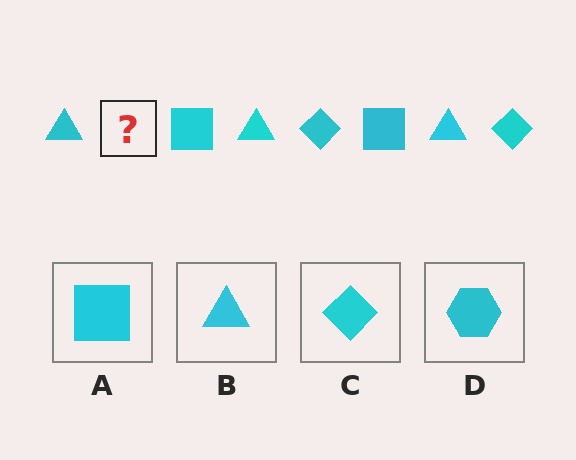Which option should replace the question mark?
Option C.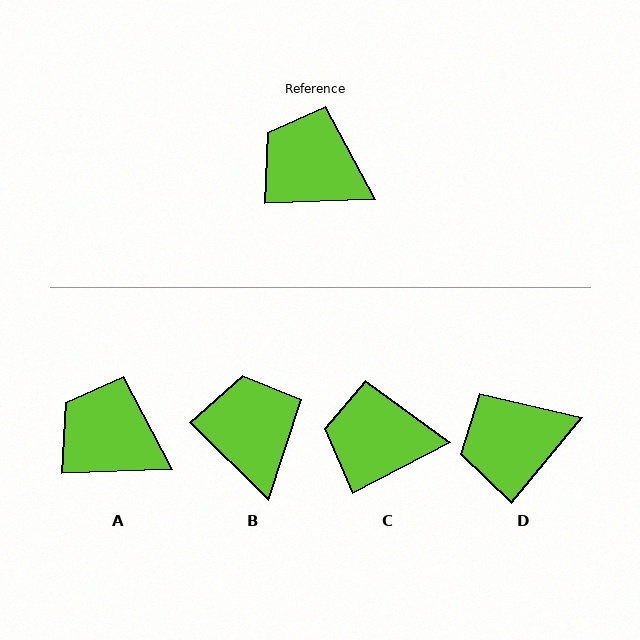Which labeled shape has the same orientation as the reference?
A.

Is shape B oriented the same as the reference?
No, it is off by about 46 degrees.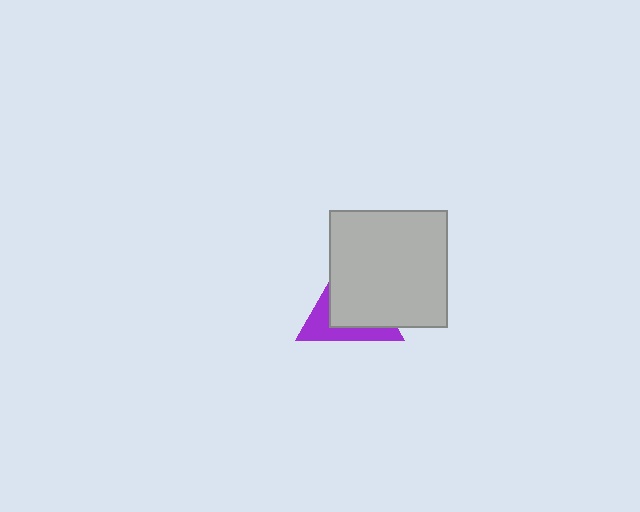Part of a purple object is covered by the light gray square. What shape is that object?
It is a triangle.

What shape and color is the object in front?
The object in front is a light gray square.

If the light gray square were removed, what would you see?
You would see the complete purple triangle.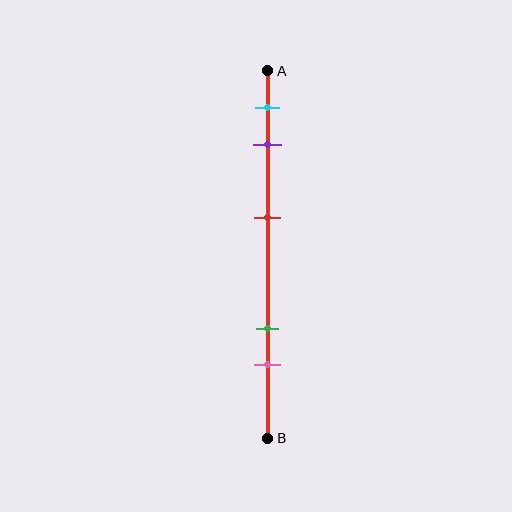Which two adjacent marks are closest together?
The cyan and purple marks are the closest adjacent pair.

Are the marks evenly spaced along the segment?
No, the marks are not evenly spaced.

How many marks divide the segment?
There are 5 marks dividing the segment.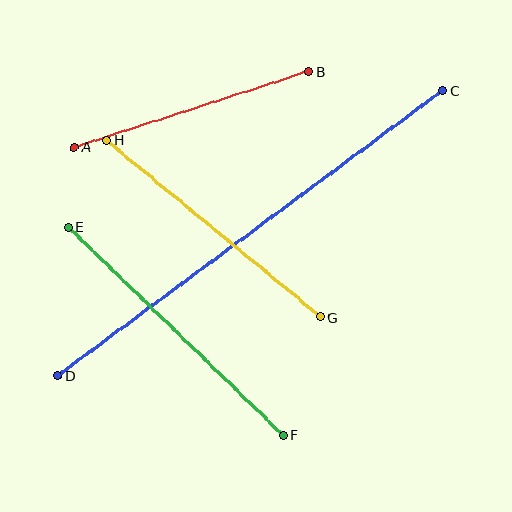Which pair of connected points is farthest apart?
Points C and D are farthest apart.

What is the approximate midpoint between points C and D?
The midpoint is at approximately (250, 233) pixels.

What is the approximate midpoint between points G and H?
The midpoint is at approximately (214, 228) pixels.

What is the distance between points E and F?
The distance is approximately 300 pixels.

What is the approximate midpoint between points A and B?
The midpoint is at approximately (192, 109) pixels.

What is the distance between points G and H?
The distance is approximately 277 pixels.